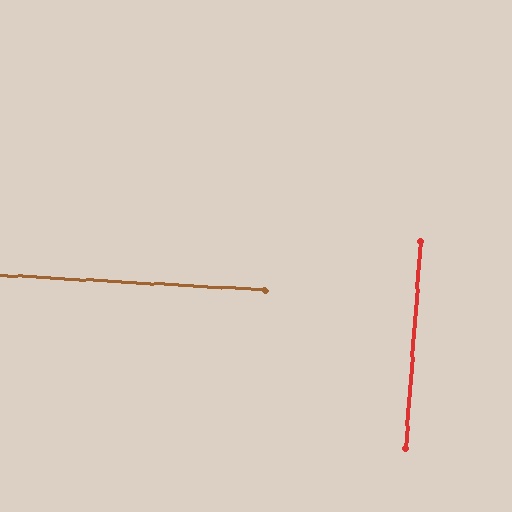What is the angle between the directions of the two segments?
Approximately 89 degrees.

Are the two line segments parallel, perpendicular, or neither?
Perpendicular — they meet at approximately 89°.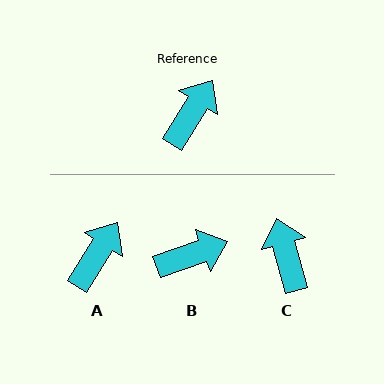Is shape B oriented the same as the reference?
No, it is off by about 38 degrees.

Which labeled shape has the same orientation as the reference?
A.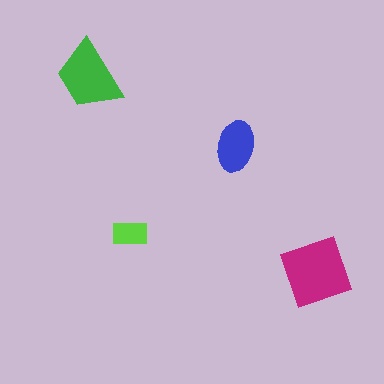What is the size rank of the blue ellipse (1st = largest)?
3rd.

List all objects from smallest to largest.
The lime rectangle, the blue ellipse, the green trapezoid, the magenta diamond.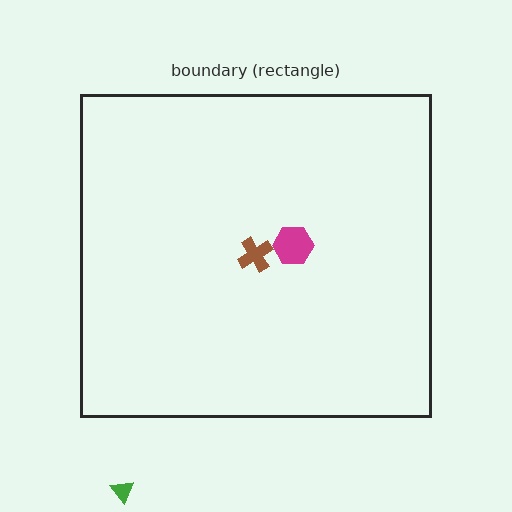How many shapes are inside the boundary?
2 inside, 1 outside.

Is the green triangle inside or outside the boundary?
Outside.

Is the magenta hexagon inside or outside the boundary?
Inside.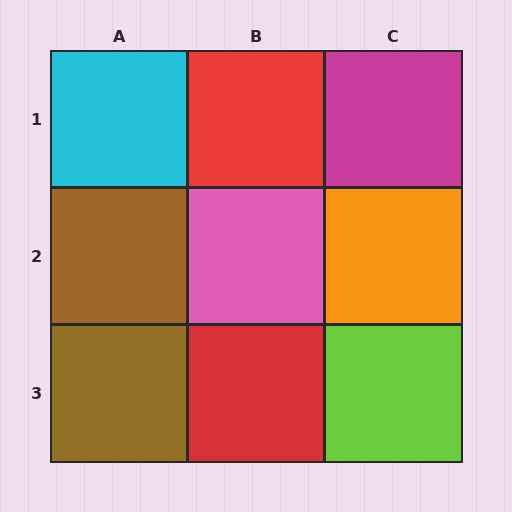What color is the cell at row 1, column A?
Cyan.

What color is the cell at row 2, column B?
Pink.